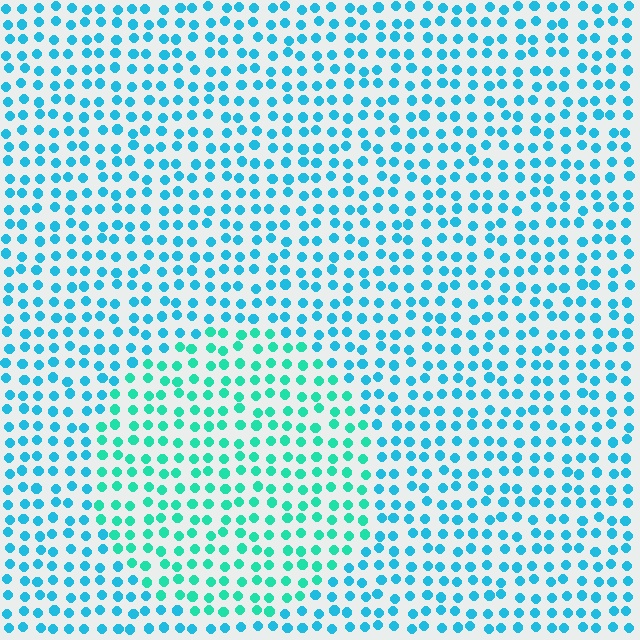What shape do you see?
I see a circle.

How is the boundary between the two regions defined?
The boundary is defined purely by a slight shift in hue (about 29 degrees). Spacing, size, and orientation are identical on both sides.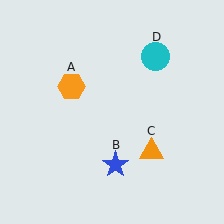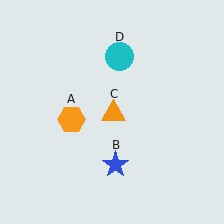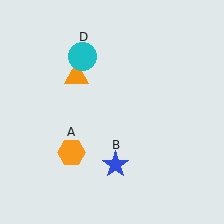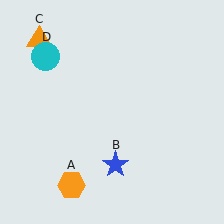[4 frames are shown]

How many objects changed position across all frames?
3 objects changed position: orange hexagon (object A), orange triangle (object C), cyan circle (object D).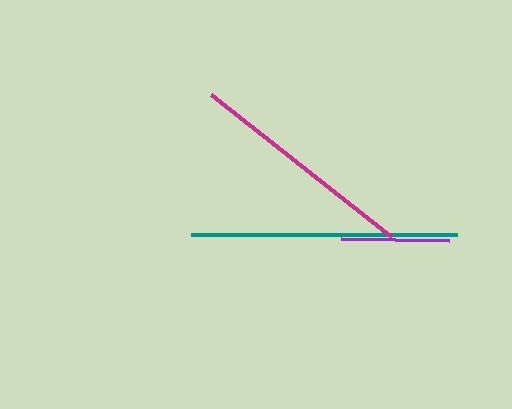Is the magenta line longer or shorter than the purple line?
The magenta line is longer than the purple line.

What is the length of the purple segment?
The purple segment is approximately 108 pixels long.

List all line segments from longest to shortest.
From longest to shortest: teal, magenta, purple.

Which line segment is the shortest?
The purple line is the shortest at approximately 108 pixels.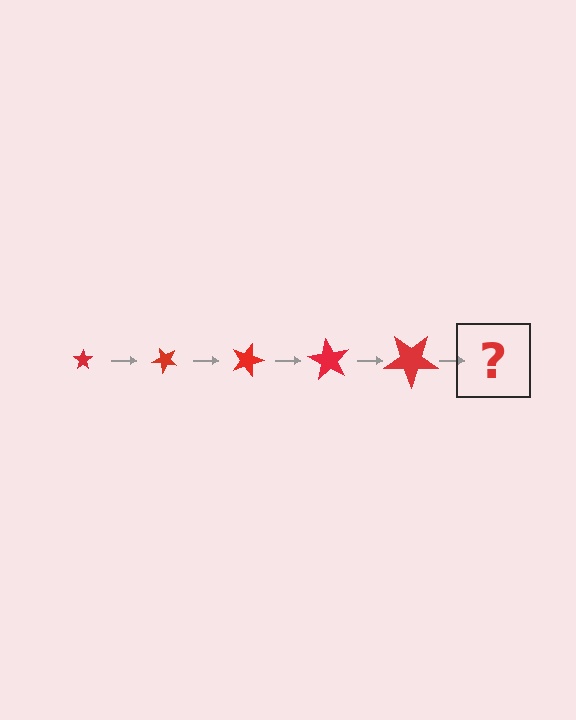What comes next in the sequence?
The next element should be a star, larger than the previous one and rotated 225 degrees from the start.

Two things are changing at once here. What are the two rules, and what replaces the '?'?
The two rules are that the star grows larger each step and it rotates 45 degrees each step. The '?' should be a star, larger than the previous one and rotated 225 degrees from the start.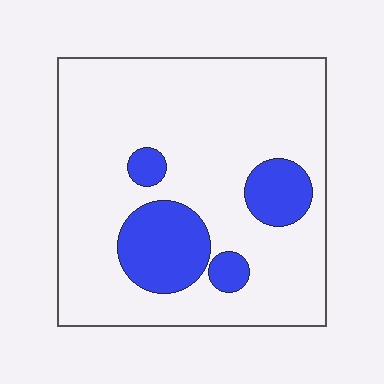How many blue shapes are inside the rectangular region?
4.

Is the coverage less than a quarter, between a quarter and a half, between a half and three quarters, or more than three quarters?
Less than a quarter.